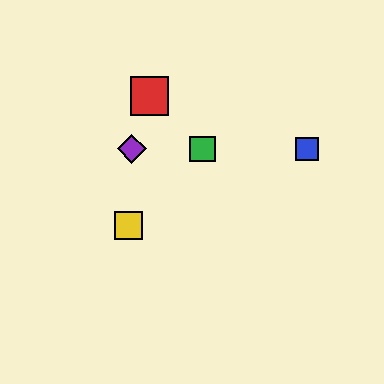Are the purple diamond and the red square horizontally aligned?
No, the purple diamond is at y≈149 and the red square is at y≈96.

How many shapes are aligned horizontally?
3 shapes (the blue square, the green square, the purple diamond) are aligned horizontally.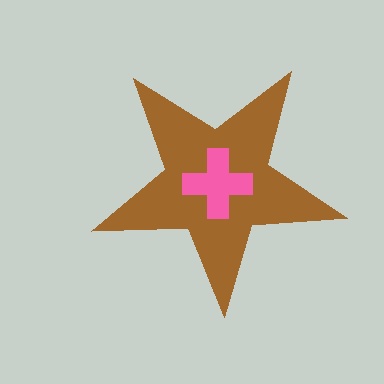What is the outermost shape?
The brown star.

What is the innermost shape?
The pink cross.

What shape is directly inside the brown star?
The pink cross.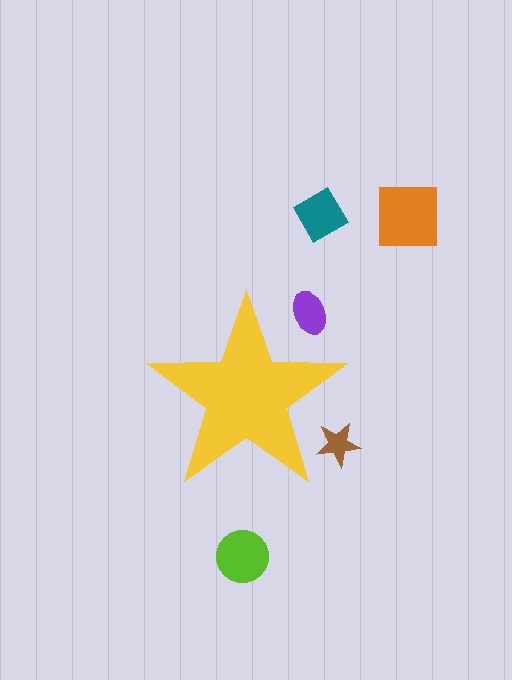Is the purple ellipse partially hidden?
Yes, the purple ellipse is partially hidden behind the yellow star.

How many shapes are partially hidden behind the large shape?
2 shapes are partially hidden.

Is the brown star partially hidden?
Yes, the brown star is partially hidden behind the yellow star.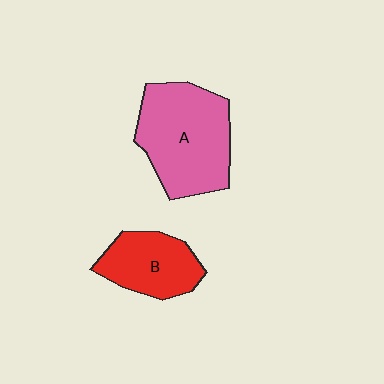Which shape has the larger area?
Shape A (pink).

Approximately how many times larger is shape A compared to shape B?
Approximately 1.7 times.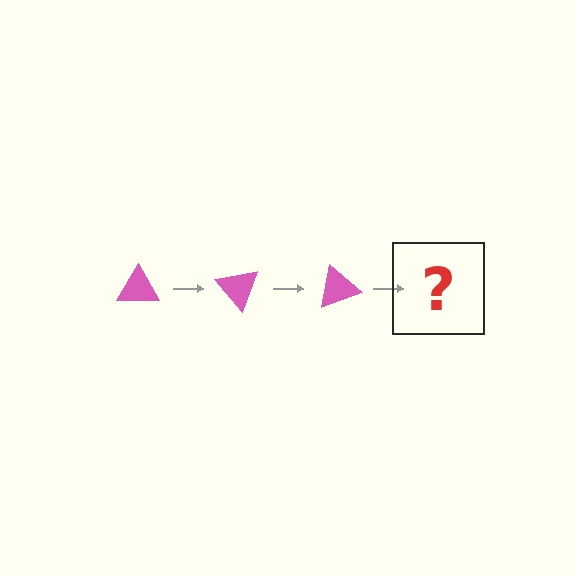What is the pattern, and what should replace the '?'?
The pattern is that the triangle rotates 50 degrees each step. The '?' should be a pink triangle rotated 150 degrees.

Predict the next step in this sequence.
The next step is a pink triangle rotated 150 degrees.